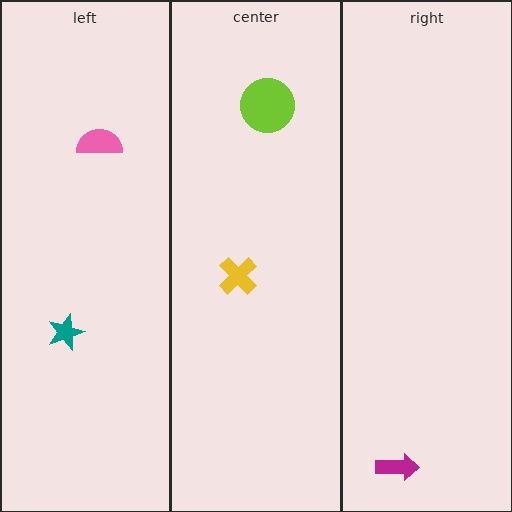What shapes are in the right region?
The magenta arrow.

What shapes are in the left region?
The teal star, the pink semicircle.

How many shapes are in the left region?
2.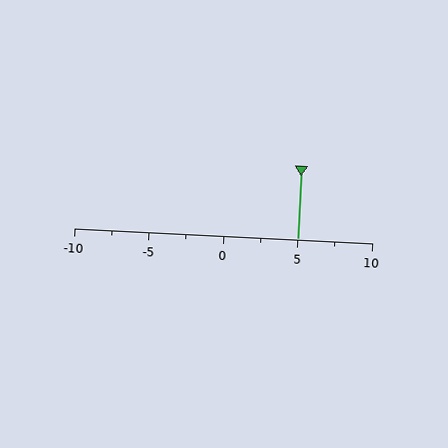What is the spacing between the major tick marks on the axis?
The major ticks are spaced 5 apart.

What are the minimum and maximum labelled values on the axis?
The axis runs from -10 to 10.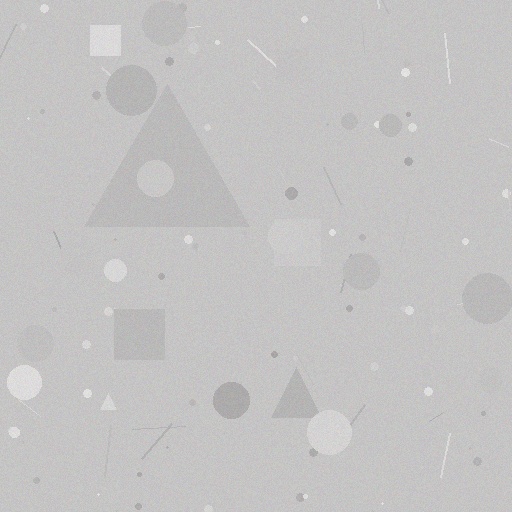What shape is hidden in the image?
A triangle is hidden in the image.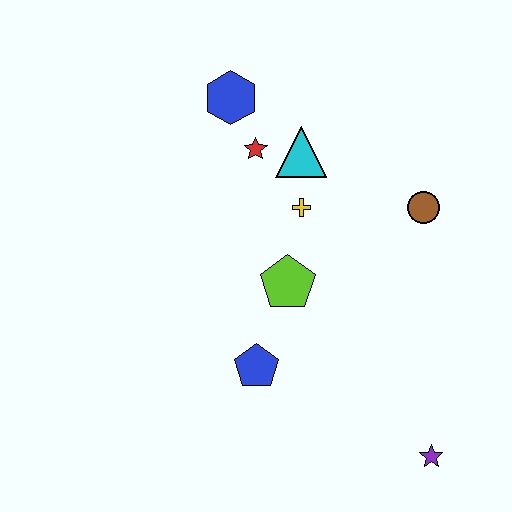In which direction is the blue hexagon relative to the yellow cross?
The blue hexagon is above the yellow cross.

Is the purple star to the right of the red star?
Yes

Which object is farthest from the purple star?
The blue hexagon is farthest from the purple star.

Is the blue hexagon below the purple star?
No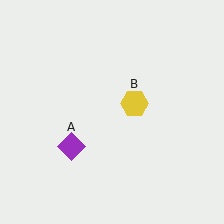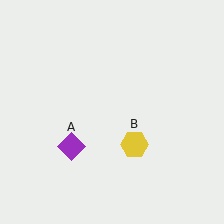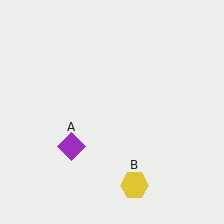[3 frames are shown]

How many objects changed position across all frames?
1 object changed position: yellow hexagon (object B).